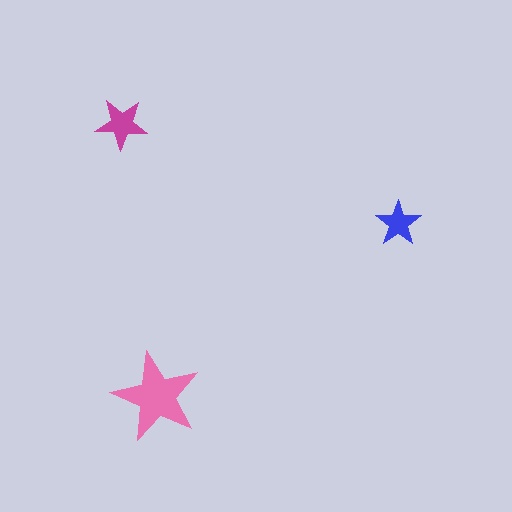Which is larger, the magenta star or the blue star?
The magenta one.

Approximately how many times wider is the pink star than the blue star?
About 2 times wider.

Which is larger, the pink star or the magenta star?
The pink one.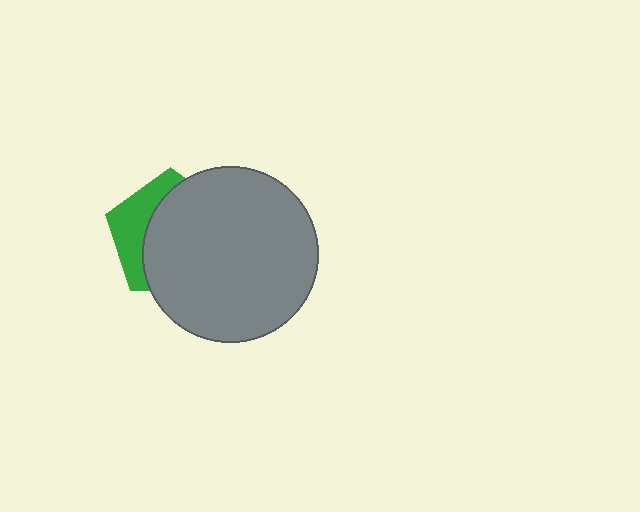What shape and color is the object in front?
The object in front is a gray circle.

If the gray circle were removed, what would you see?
You would see the complete green pentagon.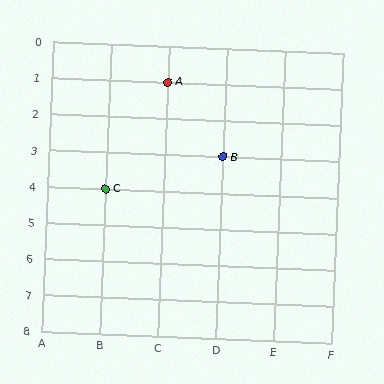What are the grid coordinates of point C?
Point C is at grid coordinates (B, 4).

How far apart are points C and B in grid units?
Points C and B are 2 columns and 1 row apart (about 2.2 grid units diagonally).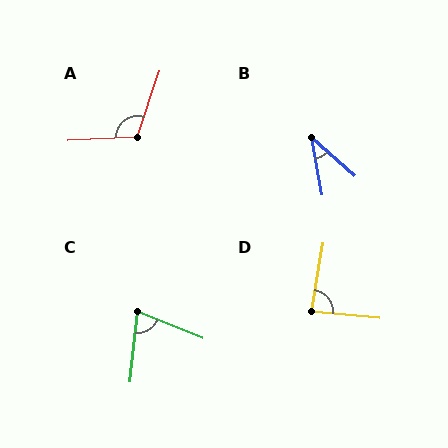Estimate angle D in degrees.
Approximately 86 degrees.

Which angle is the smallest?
B, at approximately 38 degrees.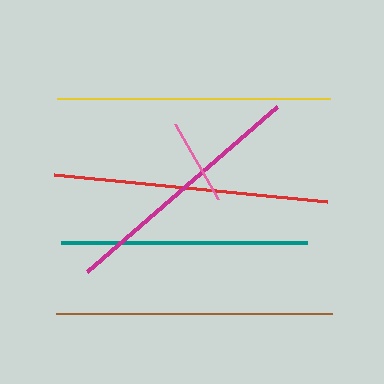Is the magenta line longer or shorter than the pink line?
The magenta line is longer than the pink line.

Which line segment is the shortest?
The pink line is the shortest at approximately 87 pixels.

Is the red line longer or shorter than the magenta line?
The red line is longer than the magenta line.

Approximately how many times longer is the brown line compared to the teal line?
The brown line is approximately 1.1 times the length of the teal line.